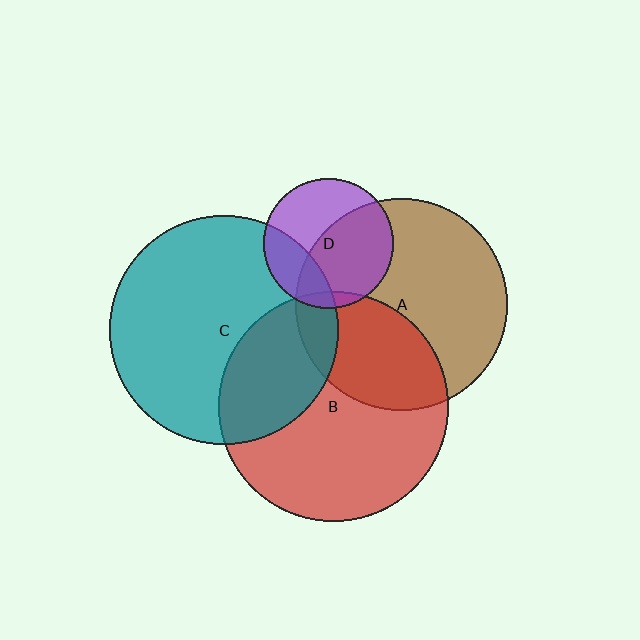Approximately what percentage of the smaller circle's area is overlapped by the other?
Approximately 5%.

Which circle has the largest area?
Circle B (red).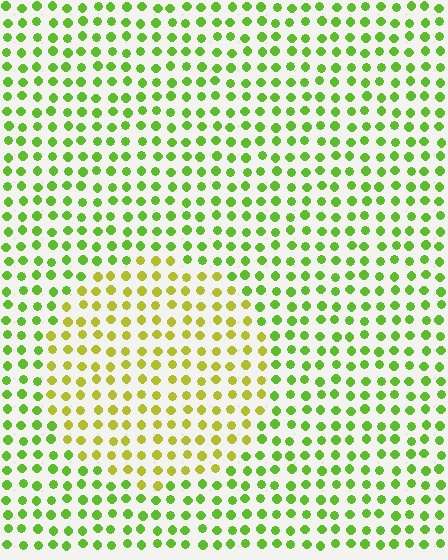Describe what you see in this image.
The image is filled with small lime elements in a uniform arrangement. A circle-shaped region is visible where the elements are tinted to a slightly different hue, forming a subtle color boundary.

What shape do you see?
I see a circle.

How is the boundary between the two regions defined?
The boundary is defined purely by a slight shift in hue (about 36 degrees). Spacing, size, and orientation are identical on both sides.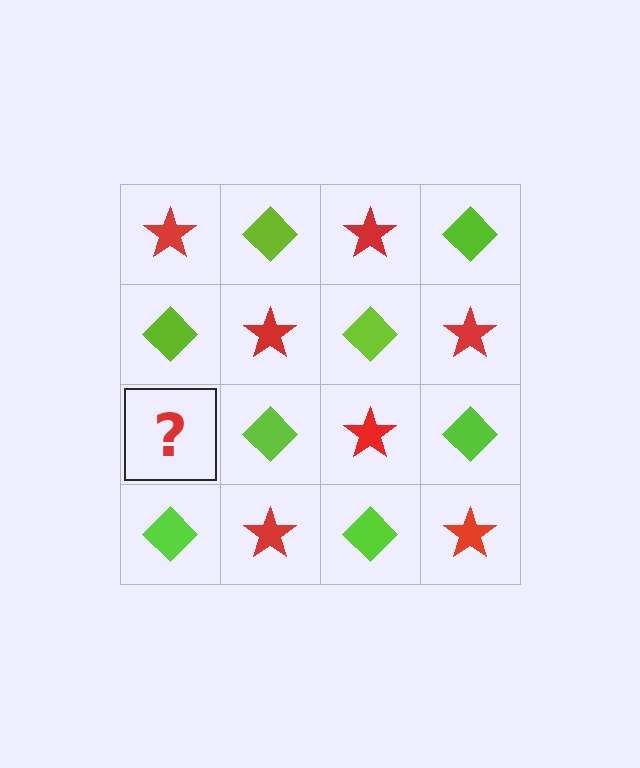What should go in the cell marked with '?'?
The missing cell should contain a red star.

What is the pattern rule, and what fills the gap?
The rule is that it alternates red star and lime diamond in a checkerboard pattern. The gap should be filled with a red star.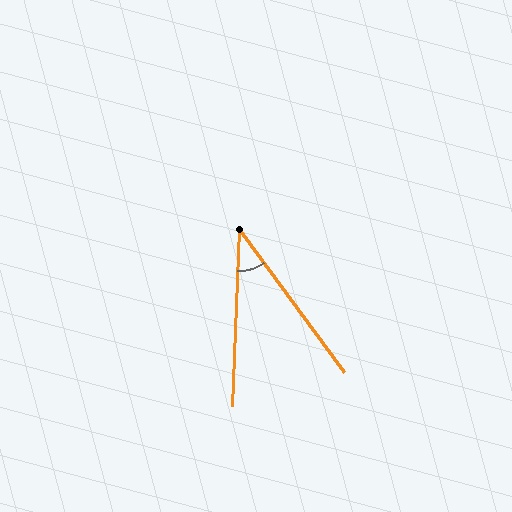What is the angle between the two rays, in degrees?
Approximately 38 degrees.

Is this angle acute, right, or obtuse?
It is acute.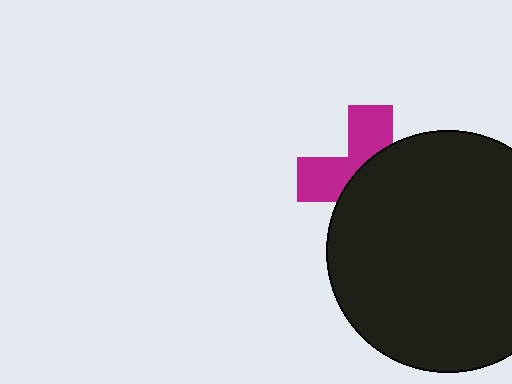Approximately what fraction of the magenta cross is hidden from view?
Roughly 59% of the magenta cross is hidden behind the black circle.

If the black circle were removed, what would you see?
You would see the complete magenta cross.